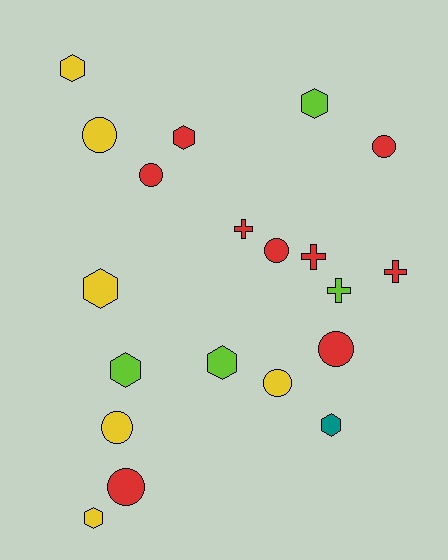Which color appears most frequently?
Red, with 9 objects.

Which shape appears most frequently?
Hexagon, with 8 objects.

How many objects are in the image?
There are 20 objects.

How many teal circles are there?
There are no teal circles.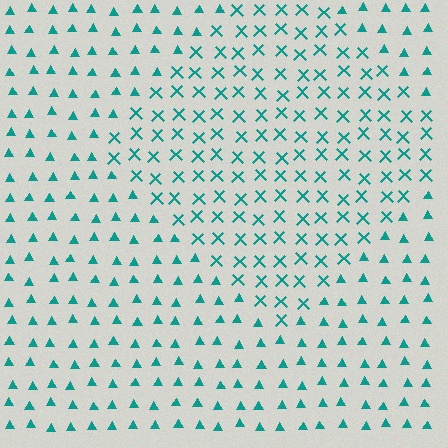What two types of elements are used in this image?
The image uses X marks inside the diamond region and triangles outside it.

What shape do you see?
I see a diamond.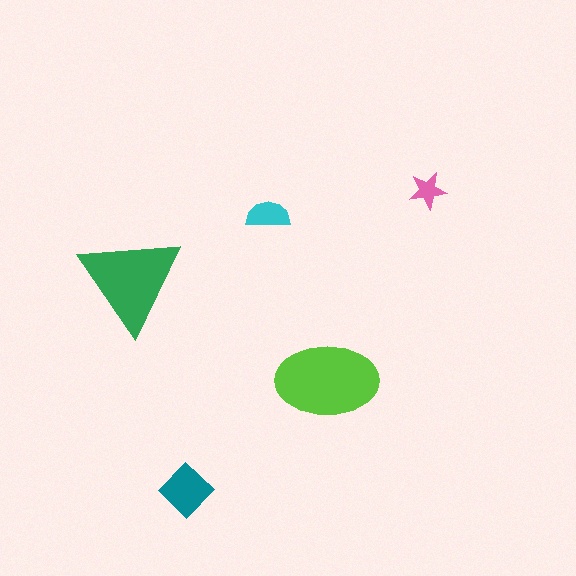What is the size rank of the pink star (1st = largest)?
5th.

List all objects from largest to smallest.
The lime ellipse, the green triangle, the teal diamond, the cyan semicircle, the pink star.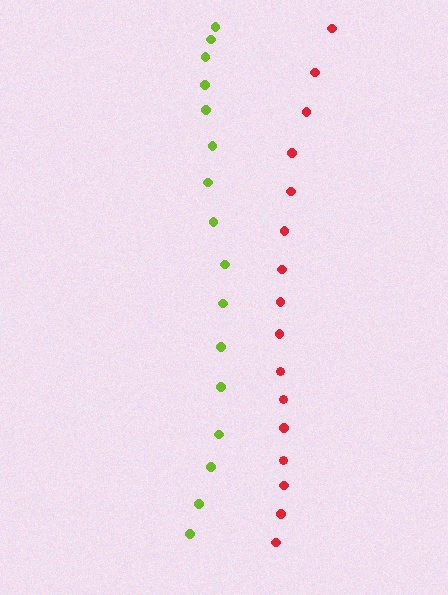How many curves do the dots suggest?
There are 2 distinct paths.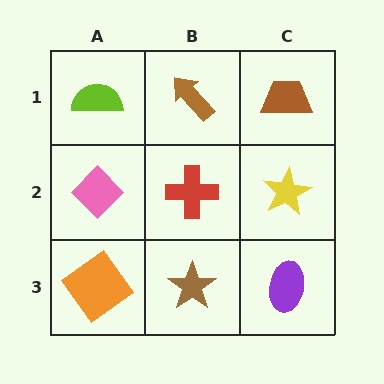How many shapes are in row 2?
3 shapes.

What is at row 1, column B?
A brown arrow.